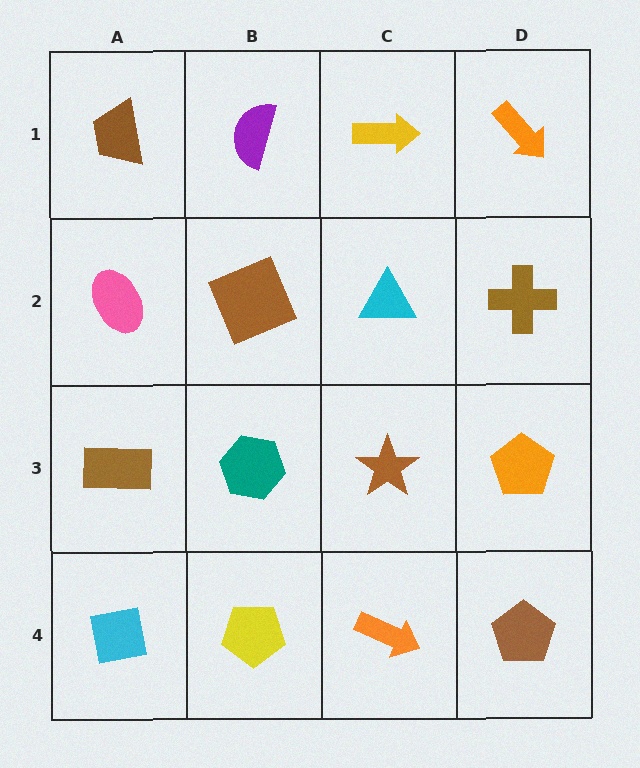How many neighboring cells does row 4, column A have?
2.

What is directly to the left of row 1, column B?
A brown trapezoid.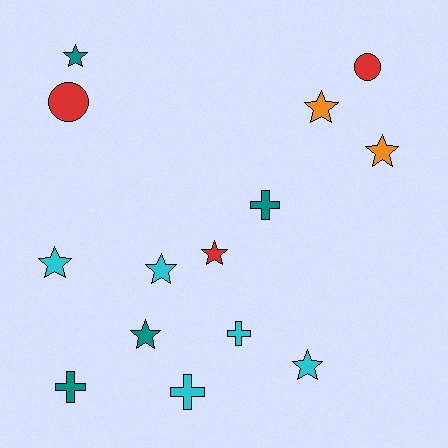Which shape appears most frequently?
Star, with 8 objects.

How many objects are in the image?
There are 14 objects.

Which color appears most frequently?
Cyan, with 5 objects.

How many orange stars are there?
There are 2 orange stars.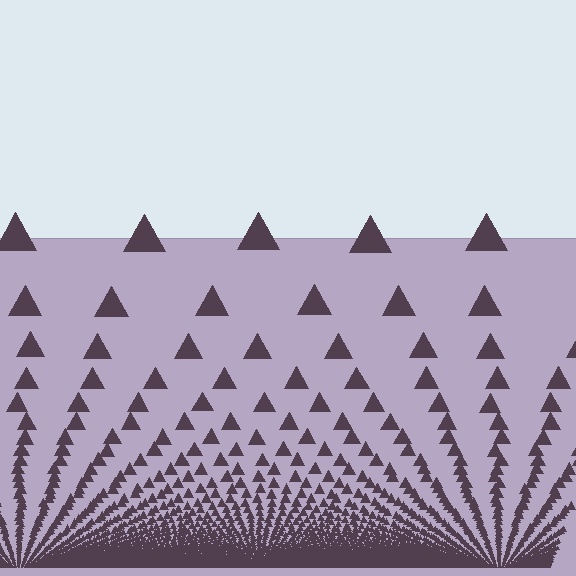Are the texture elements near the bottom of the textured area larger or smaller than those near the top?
Smaller. The gradient is inverted — elements near the bottom are smaller and denser.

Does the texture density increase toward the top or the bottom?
Density increases toward the bottom.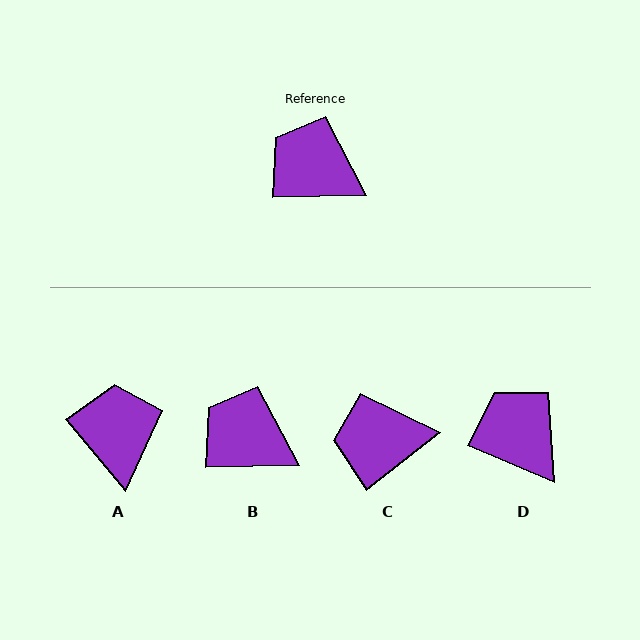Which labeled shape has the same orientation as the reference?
B.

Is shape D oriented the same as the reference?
No, it is off by about 24 degrees.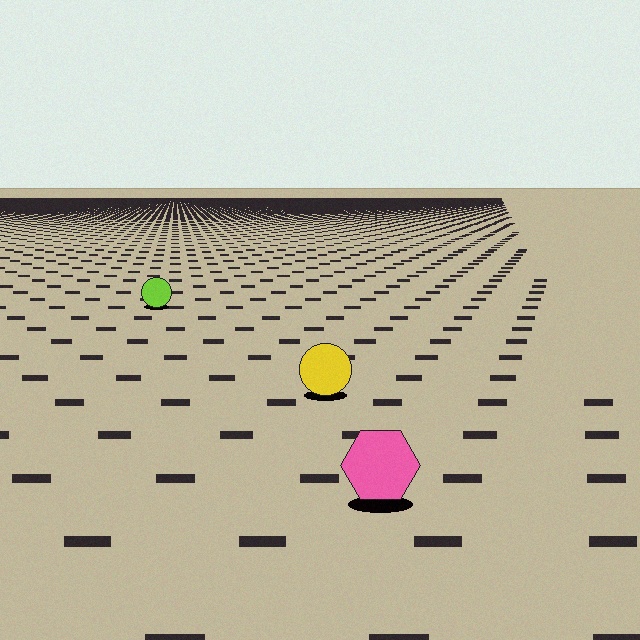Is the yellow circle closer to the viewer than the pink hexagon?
No. The pink hexagon is closer — you can tell from the texture gradient: the ground texture is coarser near it.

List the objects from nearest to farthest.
From nearest to farthest: the pink hexagon, the yellow circle, the lime circle.